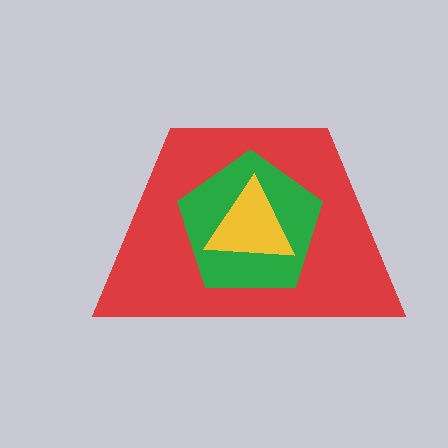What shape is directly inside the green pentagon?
The yellow triangle.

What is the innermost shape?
The yellow triangle.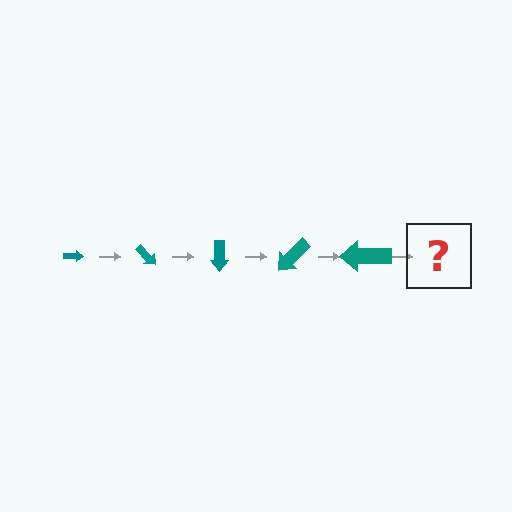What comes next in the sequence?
The next element should be an arrow, larger than the previous one and rotated 225 degrees from the start.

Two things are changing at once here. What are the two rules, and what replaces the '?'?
The two rules are that the arrow grows larger each step and it rotates 45 degrees each step. The '?' should be an arrow, larger than the previous one and rotated 225 degrees from the start.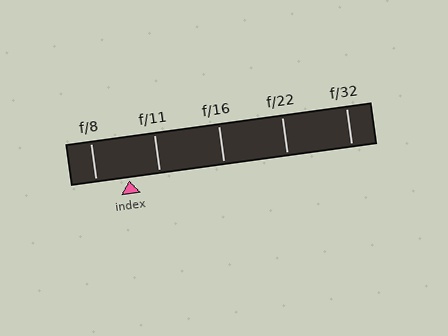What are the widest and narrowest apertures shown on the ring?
The widest aperture shown is f/8 and the narrowest is f/32.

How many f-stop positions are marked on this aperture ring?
There are 5 f-stop positions marked.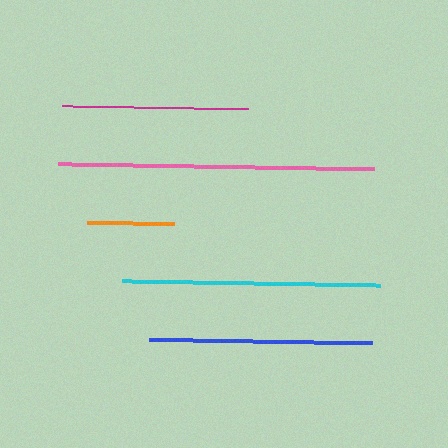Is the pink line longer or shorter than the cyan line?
The pink line is longer than the cyan line.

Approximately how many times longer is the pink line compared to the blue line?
The pink line is approximately 1.4 times the length of the blue line.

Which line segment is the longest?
The pink line is the longest at approximately 316 pixels.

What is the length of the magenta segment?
The magenta segment is approximately 186 pixels long.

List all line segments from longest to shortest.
From longest to shortest: pink, cyan, blue, magenta, orange.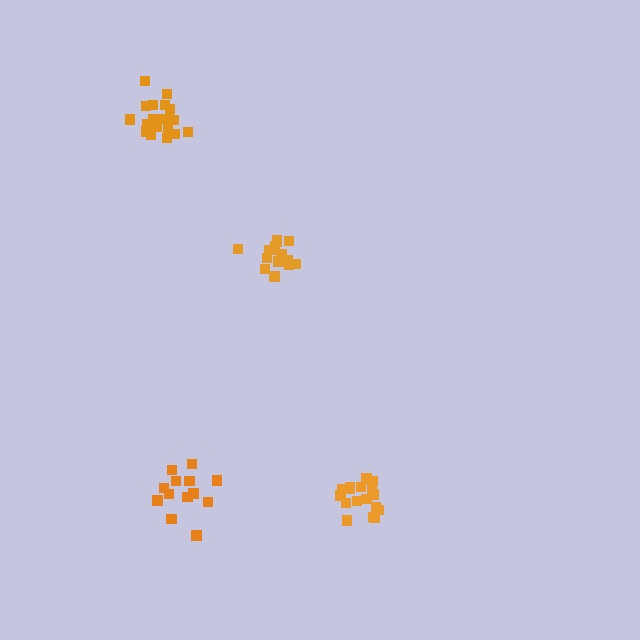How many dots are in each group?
Group 1: 19 dots, Group 2: 17 dots, Group 3: 13 dots, Group 4: 17 dots (66 total).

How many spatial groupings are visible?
There are 4 spatial groupings.